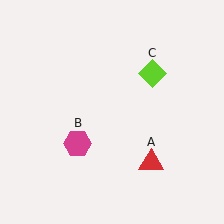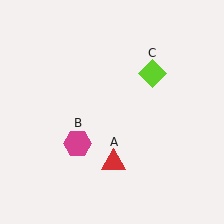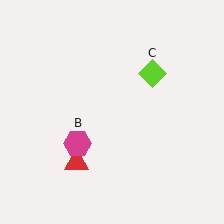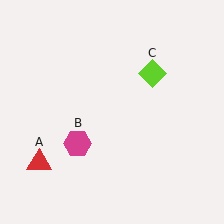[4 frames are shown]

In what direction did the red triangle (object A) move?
The red triangle (object A) moved left.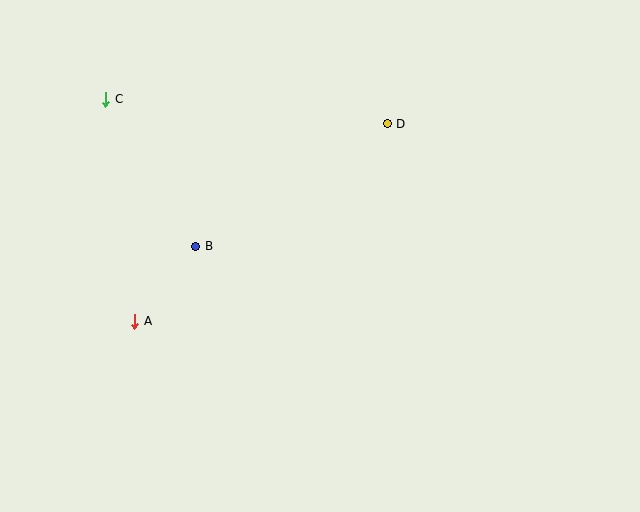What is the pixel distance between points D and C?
The distance between D and C is 283 pixels.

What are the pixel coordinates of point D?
Point D is at (387, 124).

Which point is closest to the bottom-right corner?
Point D is closest to the bottom-right corner.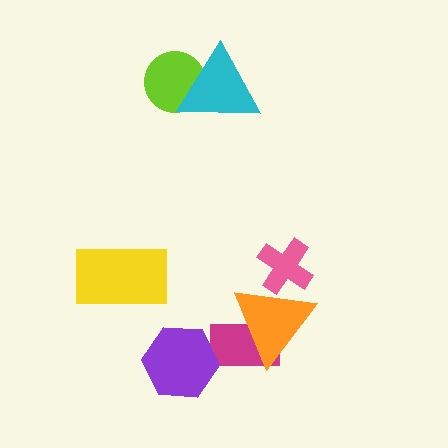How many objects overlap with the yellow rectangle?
0 objects overlap with the yellow rectangle.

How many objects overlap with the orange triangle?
2 objects overlap with the orange triangle.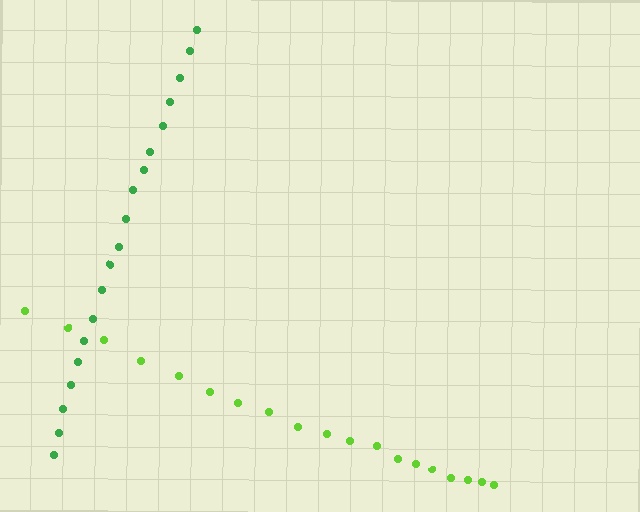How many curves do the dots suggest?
There are 2 distinct paths.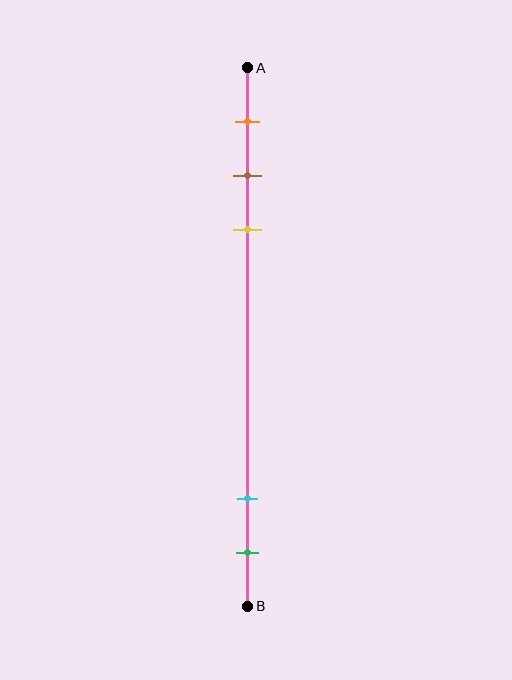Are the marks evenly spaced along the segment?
No, the marks are not evenly spaced.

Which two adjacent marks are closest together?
The brown and yellow marks are the closest adjacent pair.